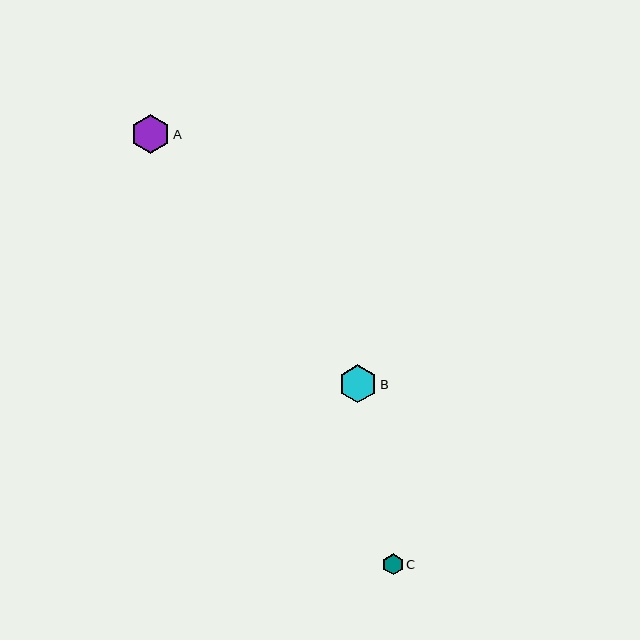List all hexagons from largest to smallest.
From largest to smallest: A, B, C.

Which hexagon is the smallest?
Hexagon C is the smallest with a size of approximately 21 pixels.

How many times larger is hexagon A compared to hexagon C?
Hexagon A is approximately 1.8 times the size of hexagon C.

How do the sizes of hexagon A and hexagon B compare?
Hexagon A and hexagon B are approximately the same size.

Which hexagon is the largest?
Hexagon A is the largest with a size of approximately 39 pixels.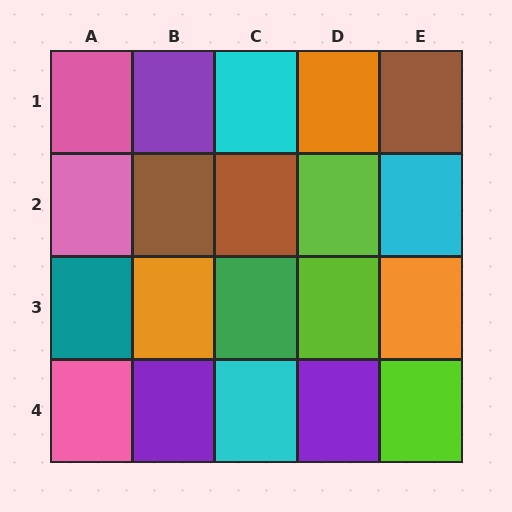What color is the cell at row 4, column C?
Cyan.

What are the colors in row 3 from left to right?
Teal, orange, green, lime, orange.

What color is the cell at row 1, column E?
Brown.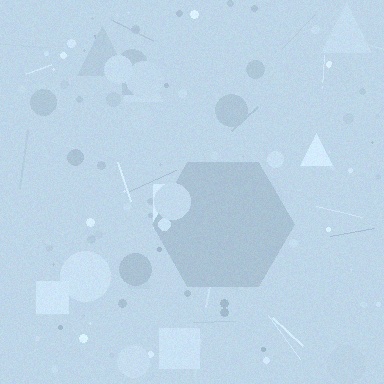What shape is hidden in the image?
A hexagon is hidden in the image.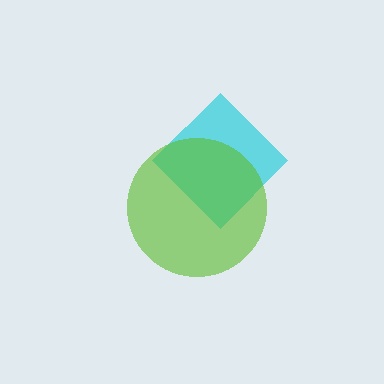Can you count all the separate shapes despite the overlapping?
Yes, there are 2 separate shapes.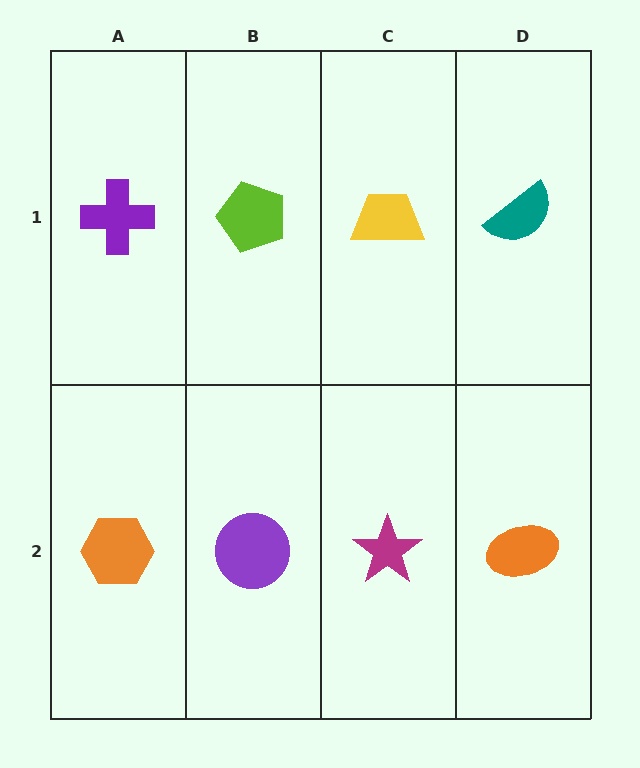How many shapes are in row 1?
4 shapes.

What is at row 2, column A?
An orange hexagon.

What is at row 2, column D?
An orange ellipse.